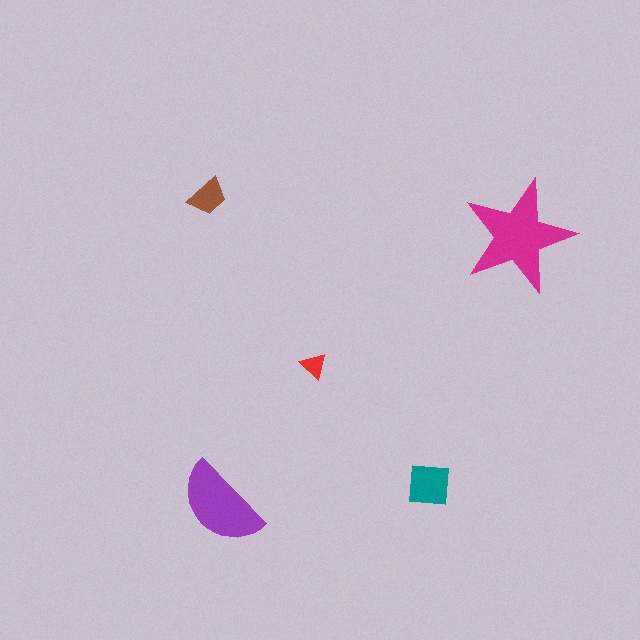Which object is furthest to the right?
The magenta star is rightmost.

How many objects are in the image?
There are 5 objects in the image.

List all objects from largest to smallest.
The magenta star, the purple semicircle, the teal square, the brown trapezoid, the red triangle.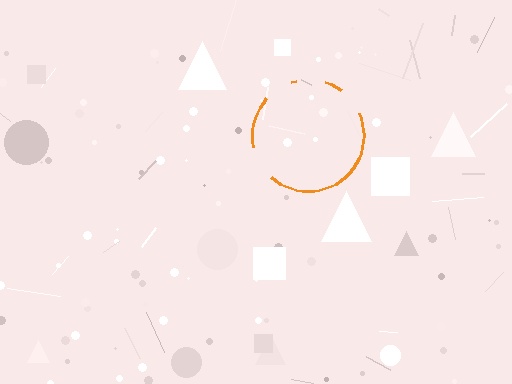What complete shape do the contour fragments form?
The contour fragments form a circle.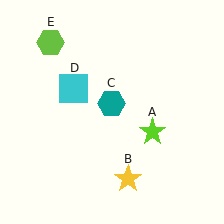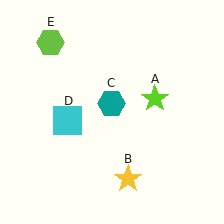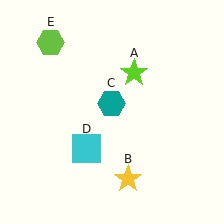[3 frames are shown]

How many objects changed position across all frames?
2 objects changed position: lime star (object A), cyan square (object D).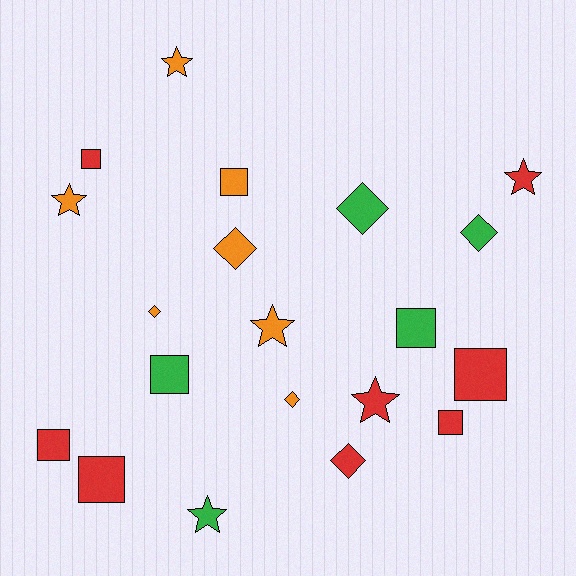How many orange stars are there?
There are 3 orange stars.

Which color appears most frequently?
Red, with 8 objects.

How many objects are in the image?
There are 20 objects.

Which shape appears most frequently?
Square, with 8 objects.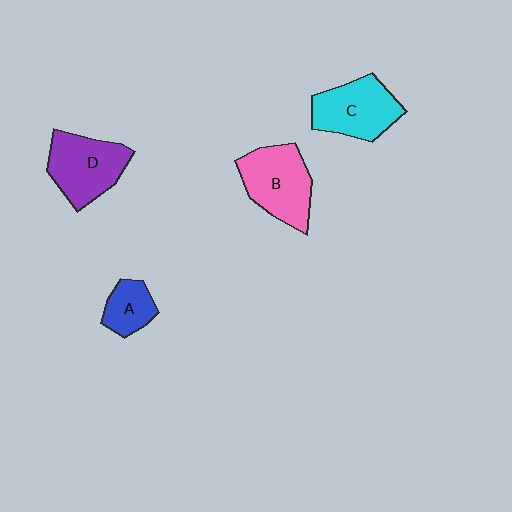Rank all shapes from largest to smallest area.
From largest to smallest: B (pink), D (purple), C (cyan), A (blue).